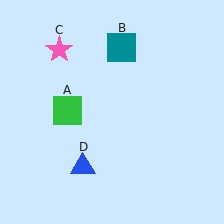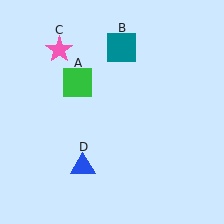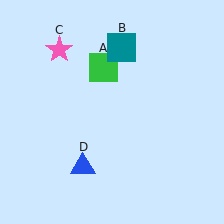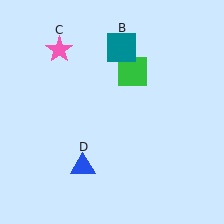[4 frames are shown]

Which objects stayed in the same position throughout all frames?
Teal square (object B) and pink star (object C) and blue triangle (object D) remained stationary.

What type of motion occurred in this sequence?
The green square (object A) rotated clockwise around the center of the scene.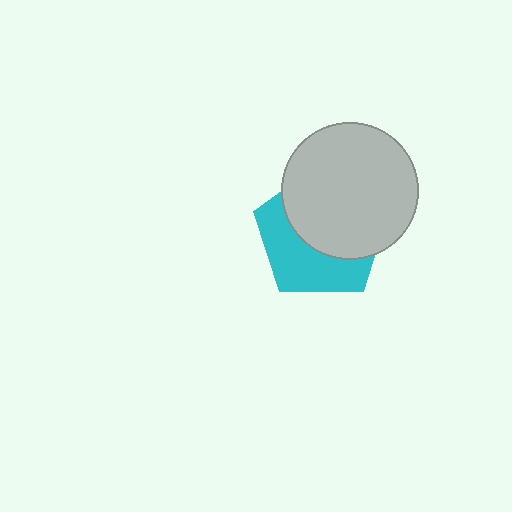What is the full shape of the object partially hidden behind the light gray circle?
The partially hidden object is a cyan pentagon.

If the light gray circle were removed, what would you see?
You would see the complete cyan pentagon.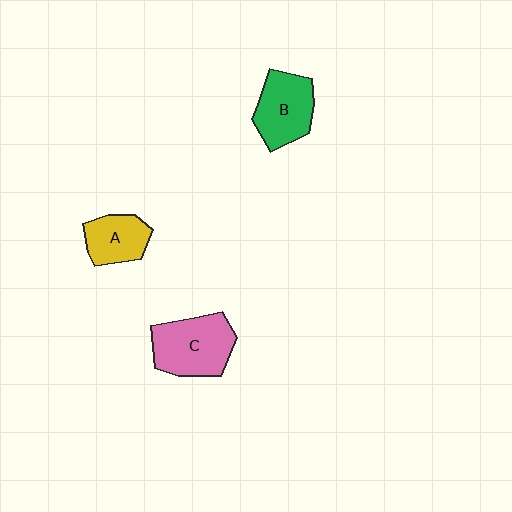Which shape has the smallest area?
Shape A (yellow).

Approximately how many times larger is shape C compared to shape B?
Approximately 1.2 times.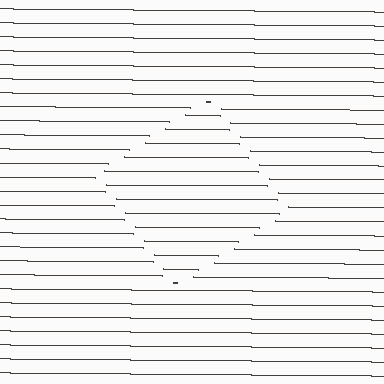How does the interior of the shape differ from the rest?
The interior of the shape contains the same grating, shifted by half a period — the contour is defined by the phase discontinuity where line-ends from the inner and outer gratings abut.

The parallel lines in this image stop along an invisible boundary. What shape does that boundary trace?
An illusory square. The interior of the shape contains the same grating, shifted by half a period — the contour is defined by the phase discontinuity where line-ends from the inner and outer gratings abut.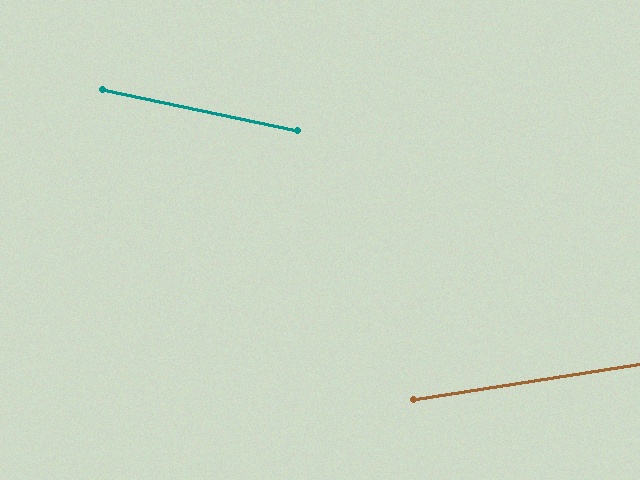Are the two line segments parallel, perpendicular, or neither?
Neither parallel nor perpendicular — they differ by about 21°.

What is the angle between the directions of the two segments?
Approximately 21 degrees.